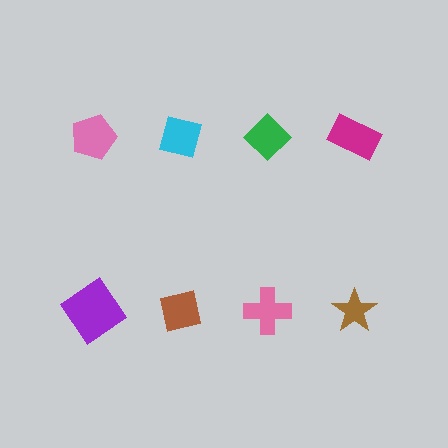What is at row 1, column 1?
A pink pentagon.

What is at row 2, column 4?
A brown star.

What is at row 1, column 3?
A green diamond.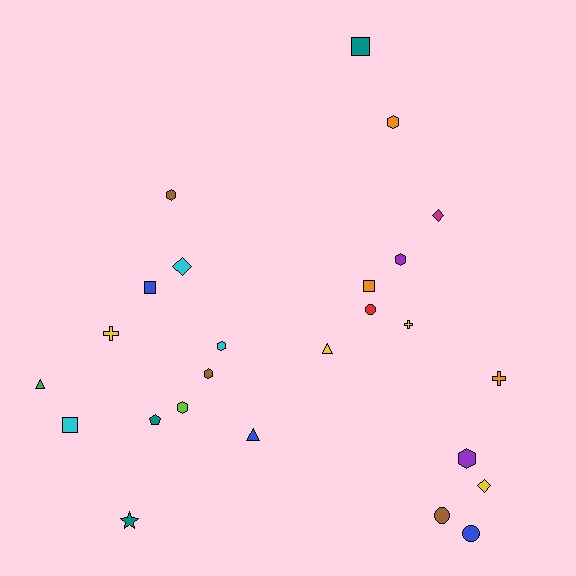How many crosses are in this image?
There are 3 crosses.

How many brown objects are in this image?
There are 3 brown objects.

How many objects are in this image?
There are 25 objects.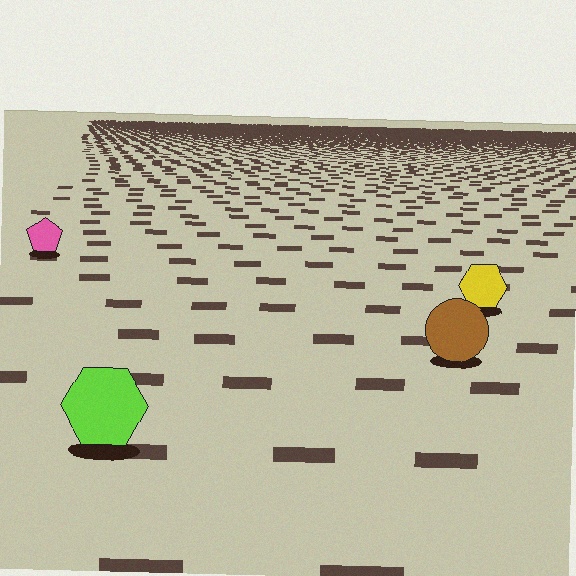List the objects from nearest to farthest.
From nearest to farthest: the lime hexagon, the brown circle, the yellow hexagon, the pink pentagon.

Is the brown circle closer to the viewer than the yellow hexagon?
Yes. The brown circle is closer — you can tell from the texture gradient: the ground texture is coarser near it.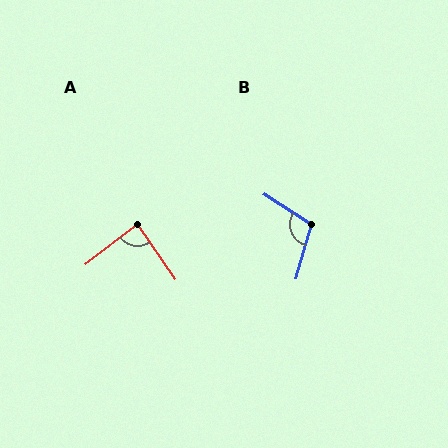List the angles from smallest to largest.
A (87°), B (106°).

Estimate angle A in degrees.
Approximately 87 degrees.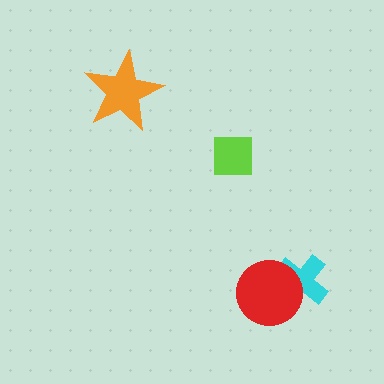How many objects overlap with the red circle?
1 object overlaps with the red circle.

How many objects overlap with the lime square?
0 objects overlap with the lime square.